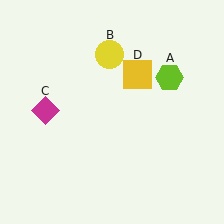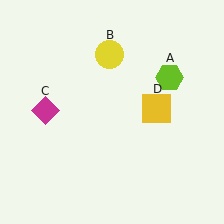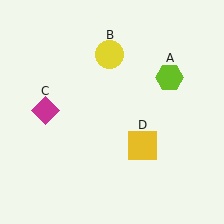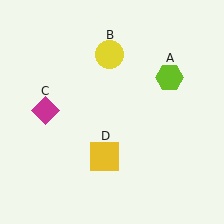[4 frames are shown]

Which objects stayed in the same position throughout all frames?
Lime hexagon (object A) and yellow circle (object B) and magenta diamond (object C) remained stationary.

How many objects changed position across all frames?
1 object changed position: yellow square (object D).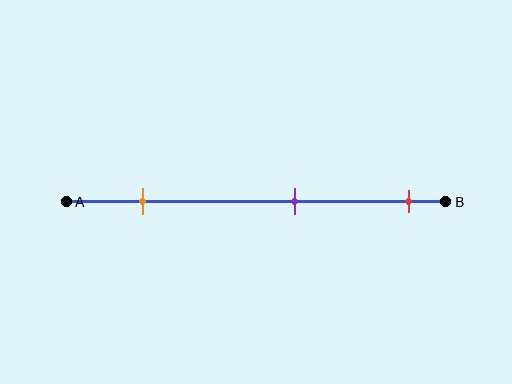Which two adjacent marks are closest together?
The purple and red marks are the closest adjacent pair.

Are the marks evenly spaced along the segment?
Yes, the marks are approximately evenly spaced.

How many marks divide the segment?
There are 3 marks dividing the segment.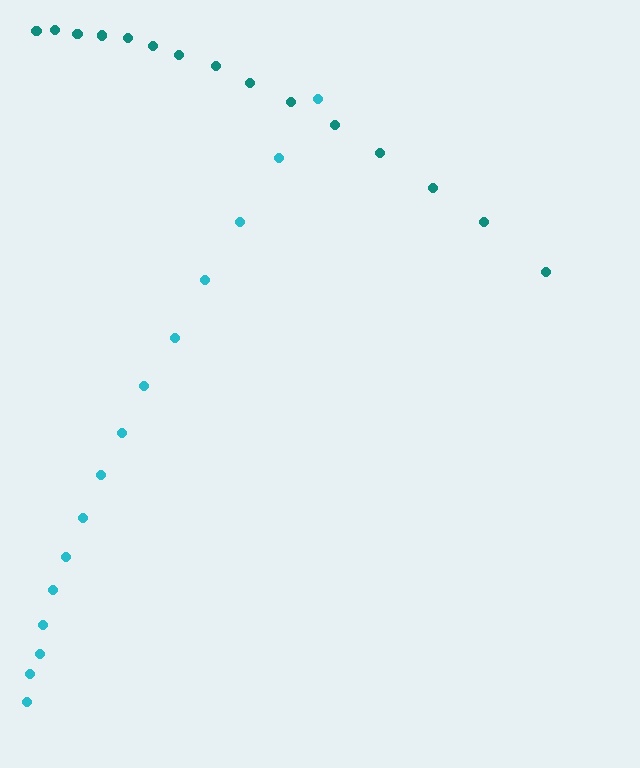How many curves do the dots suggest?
There are 2 distinct paths.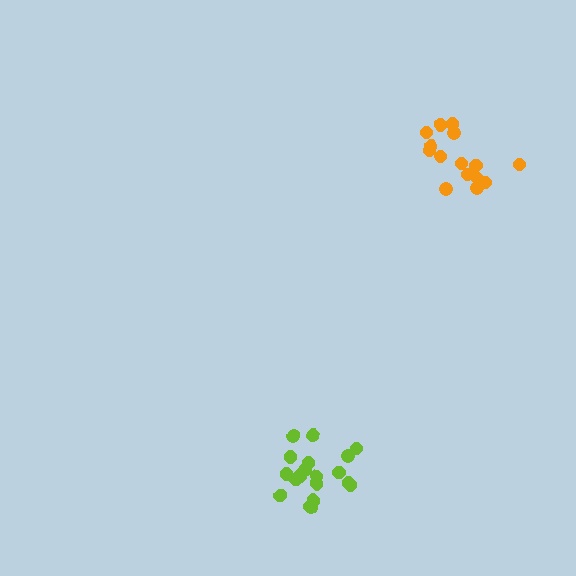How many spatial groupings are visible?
There are 2 spatial groupings.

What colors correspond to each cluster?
The clusters are colored: orange, lime.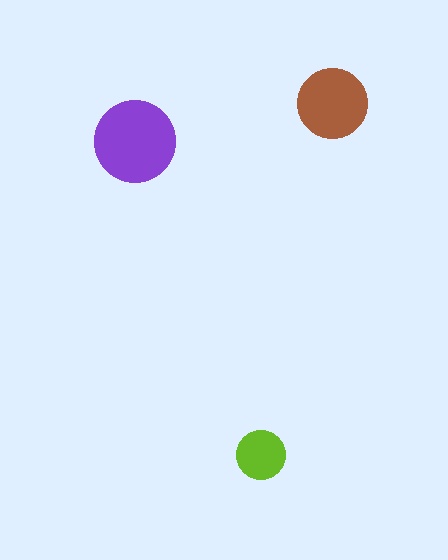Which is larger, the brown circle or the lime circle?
The brown one.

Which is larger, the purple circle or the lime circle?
The purple one.